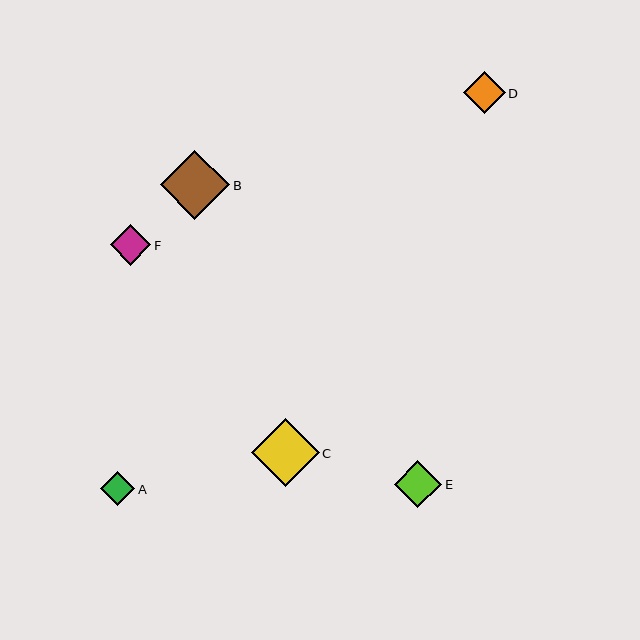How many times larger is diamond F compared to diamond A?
Diamond F is approximately 1.2 times the size of diamond A.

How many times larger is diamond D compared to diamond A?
Diamond D is approximately 1.2 times the size of diamond A.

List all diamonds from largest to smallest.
From largest to smallest: B, C, E, D, F, A.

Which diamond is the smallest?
Diamond A is the smallest with a size of approximately 34 pixels.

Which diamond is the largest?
Diamond B is the largest with a size of approximately 69 pixels.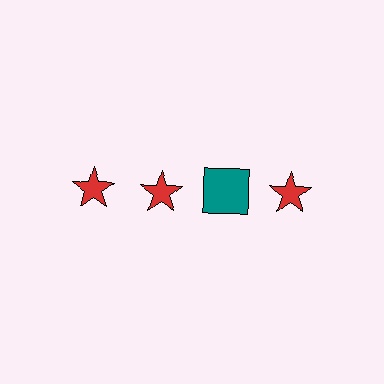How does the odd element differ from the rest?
It differs in both color (teal instead of red) and shape (square instead of star).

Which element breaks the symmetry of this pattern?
The teal square in the top row, center column breaks the symmetry. All other shapes are red stars.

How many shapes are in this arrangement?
There are 4 shapes arranged in a grid pattern.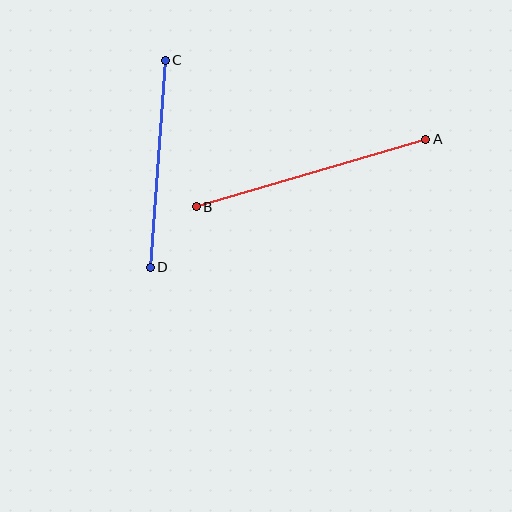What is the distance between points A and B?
The distance is approximately 240 pixels.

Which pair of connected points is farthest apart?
Points A and B are farthest apart.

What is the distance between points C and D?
The distance is approximately 208 pixels.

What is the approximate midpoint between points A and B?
The midpoint is at approximately (311, 173) pixels.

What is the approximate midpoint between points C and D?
The midpoint is at approximately (158, 164) pixels.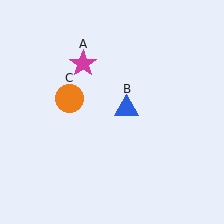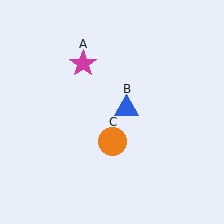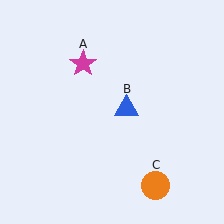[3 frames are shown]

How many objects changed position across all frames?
1 object changed position: orange circle (object C).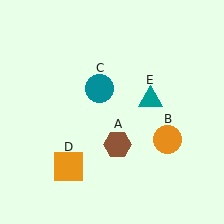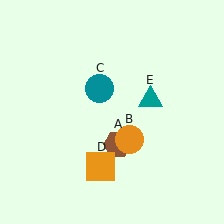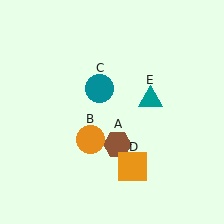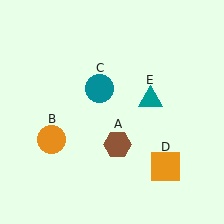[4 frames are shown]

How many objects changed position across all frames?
2 objects changed position: orange circle (object B), orange square (object D).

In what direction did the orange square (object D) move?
The orange square (object D) moved right.